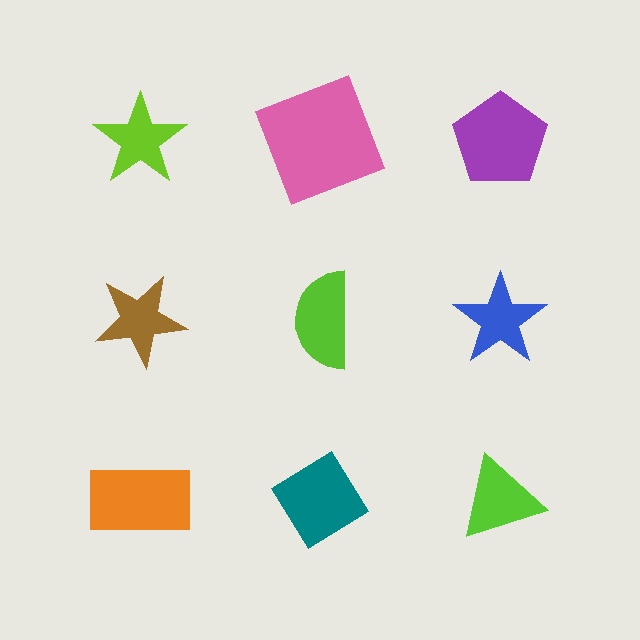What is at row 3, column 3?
A lime triangle.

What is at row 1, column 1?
A lime star.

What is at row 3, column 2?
A teal diamond.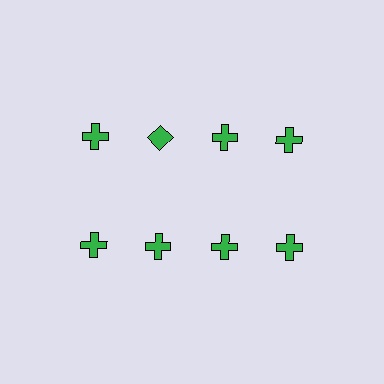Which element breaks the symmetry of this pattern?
The green diamond in the top row, second from left column breaks the symmetry. All other shapes are green crosses.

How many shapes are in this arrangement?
There are 8 shapes arranged in a grid pattern.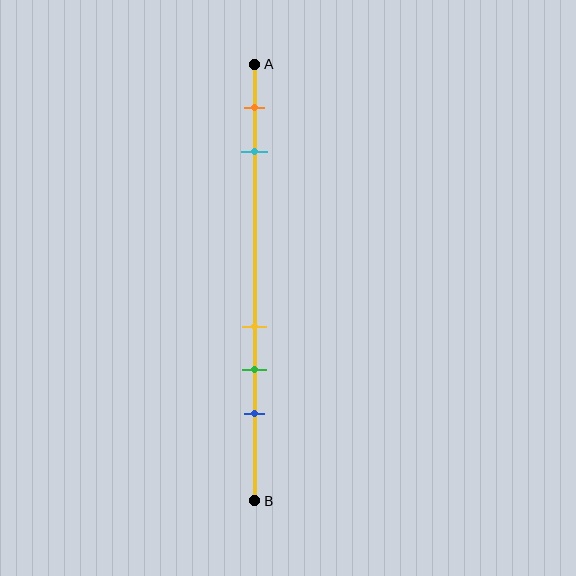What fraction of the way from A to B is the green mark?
The green mark is approximately 70% (0.7) of the way from A to B.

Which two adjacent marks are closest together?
The yellow and green marks are the closest adjacent pair.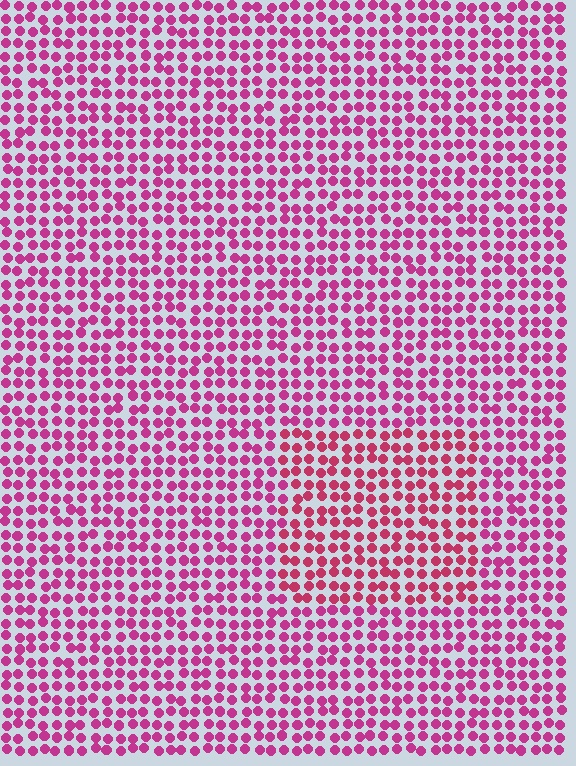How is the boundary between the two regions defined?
The boundary is defined purely by a slight shift in hue (about 19 degrees). Spacing, size, and orientation are identical on both sides.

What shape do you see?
I see a rectangle.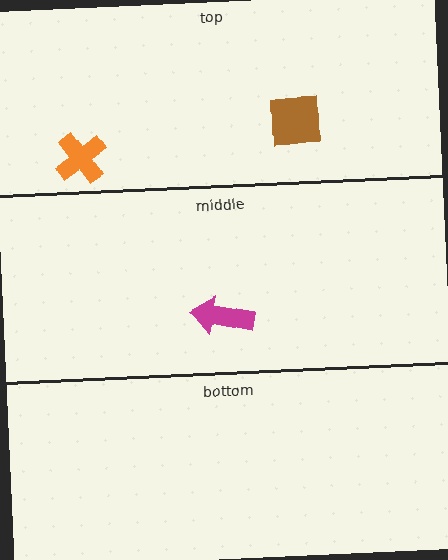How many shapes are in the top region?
2.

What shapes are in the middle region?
The magenta arrow.